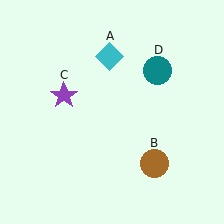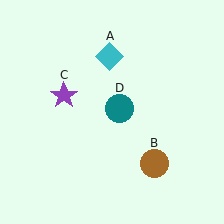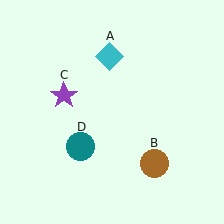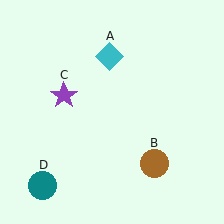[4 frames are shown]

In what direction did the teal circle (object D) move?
The teal circle (object D) moved down and to the left.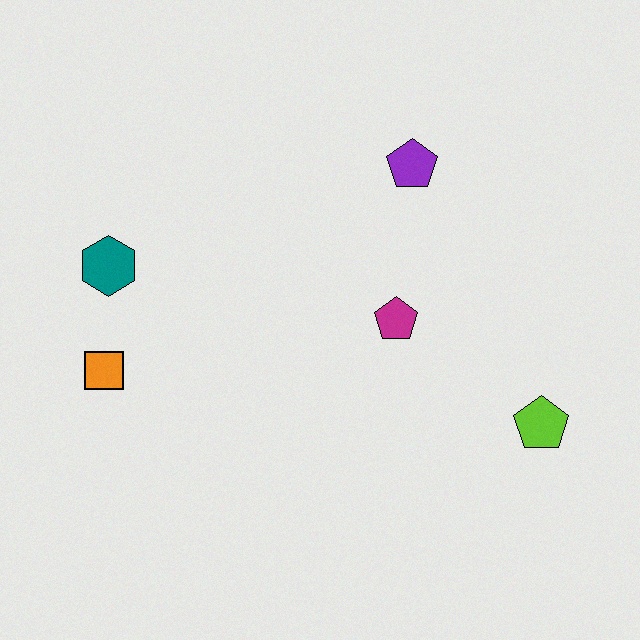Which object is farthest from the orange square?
The lime pentagon is farthest from the orange square.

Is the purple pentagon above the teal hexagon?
Yes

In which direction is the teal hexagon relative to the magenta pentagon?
The teal hexagon is to the left of the magenta pentagon.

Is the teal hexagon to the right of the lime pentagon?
No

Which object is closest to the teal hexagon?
The orange square is closest to the teal hexagon.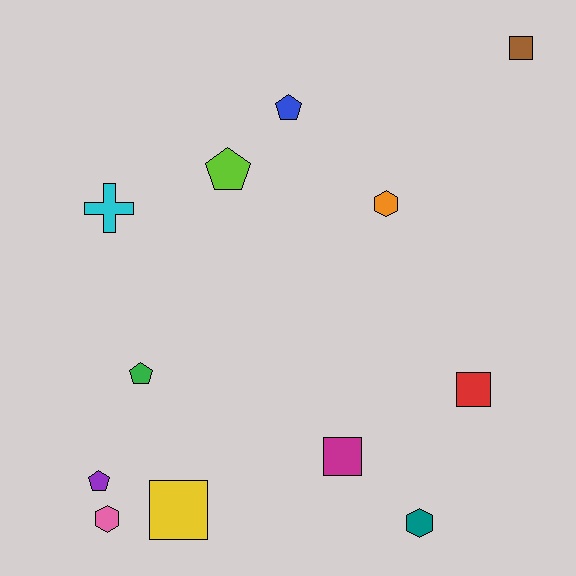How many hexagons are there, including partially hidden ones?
There are 3 hexagons.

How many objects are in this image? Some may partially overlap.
There are 12 objects.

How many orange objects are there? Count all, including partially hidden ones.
There is 1 orange object.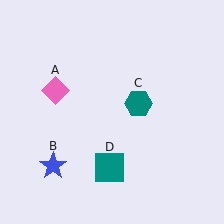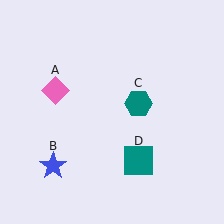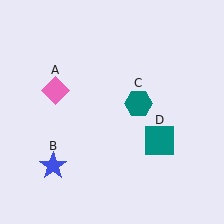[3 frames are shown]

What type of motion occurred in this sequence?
The teal square (object D) rotated counterclockwise around the center of the scene.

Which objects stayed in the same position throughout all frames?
Pink diamond (object A) and blue star (object B) and teal hexagon (object C) remained stationary.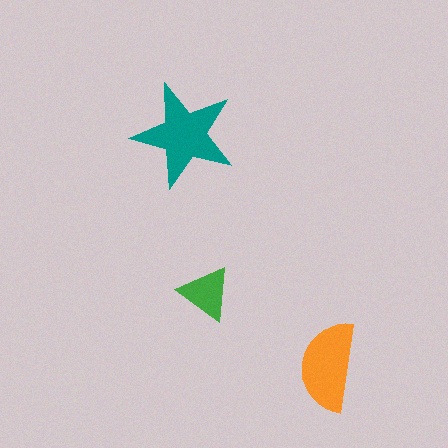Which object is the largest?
The teal star.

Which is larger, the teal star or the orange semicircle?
The teal star.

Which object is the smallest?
The green triangle.